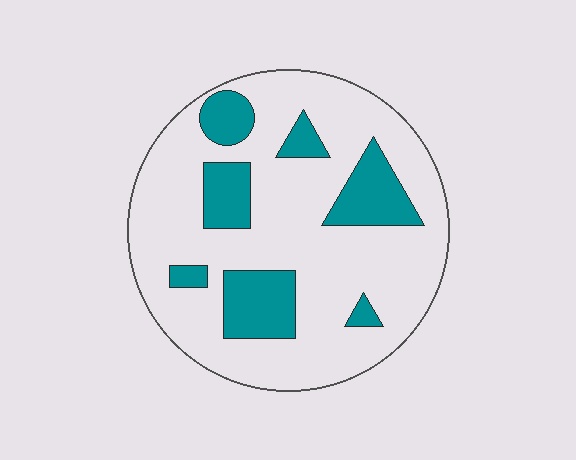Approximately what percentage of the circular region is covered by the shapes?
Approximately 25%.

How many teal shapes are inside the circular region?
7.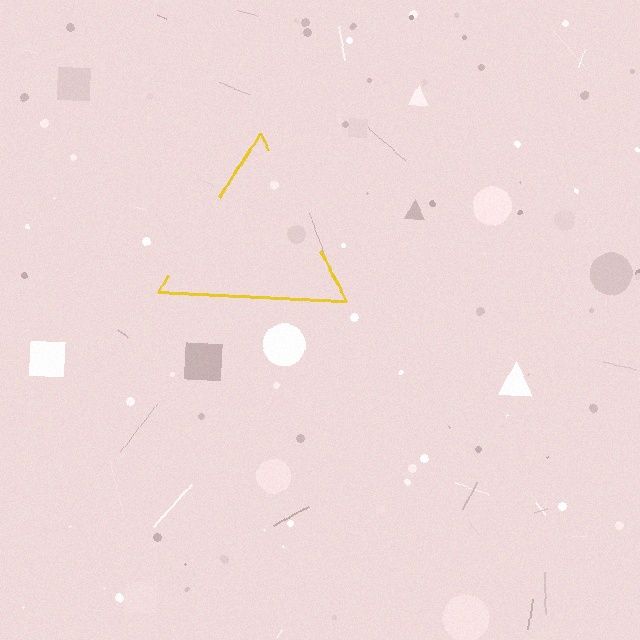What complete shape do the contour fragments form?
The contour fragments form a triangle.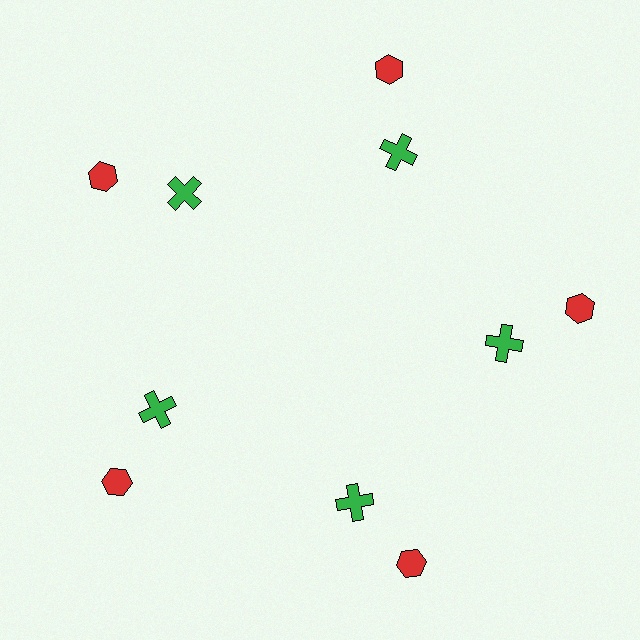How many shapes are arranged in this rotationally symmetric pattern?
There are 10 shapes, arranged in 5 groups of 2.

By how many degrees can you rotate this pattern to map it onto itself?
The pattern maps onto itself every 72 degrees of rotation.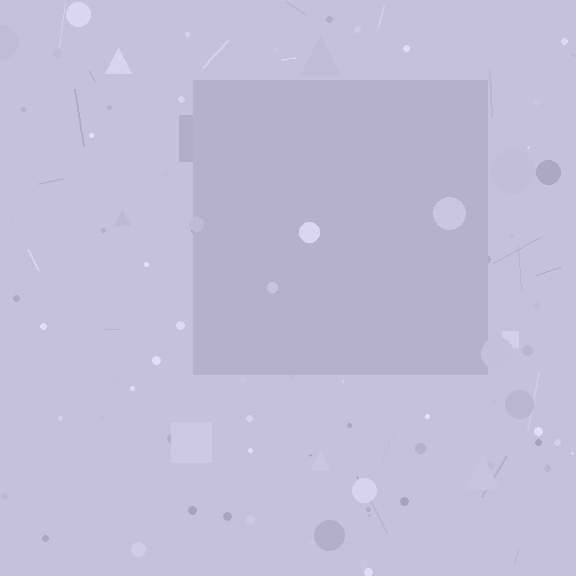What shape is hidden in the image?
A square is hidden in the image.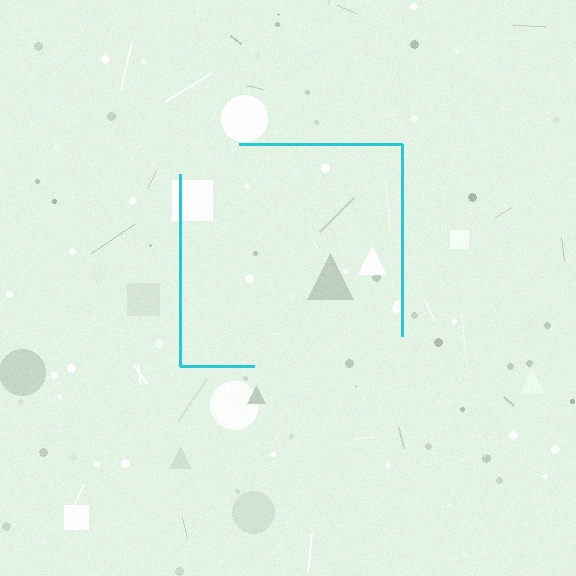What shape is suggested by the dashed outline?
The dashed outline suggests a square.